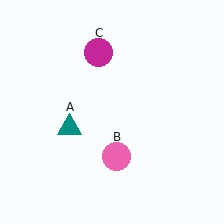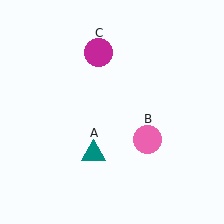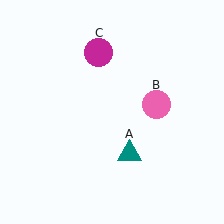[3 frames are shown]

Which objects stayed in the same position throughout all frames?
Magenta circle (object C) remained stationary.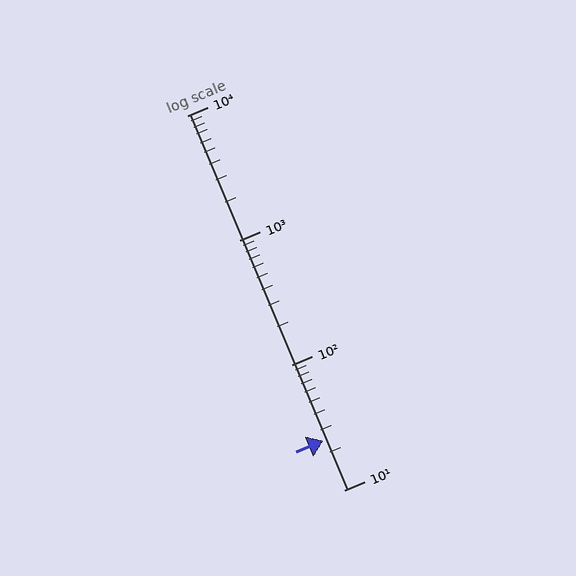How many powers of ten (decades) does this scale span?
The scale spans 3 decades, from 10 to 10000.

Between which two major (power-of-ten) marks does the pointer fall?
The pointer is between 10 and 100.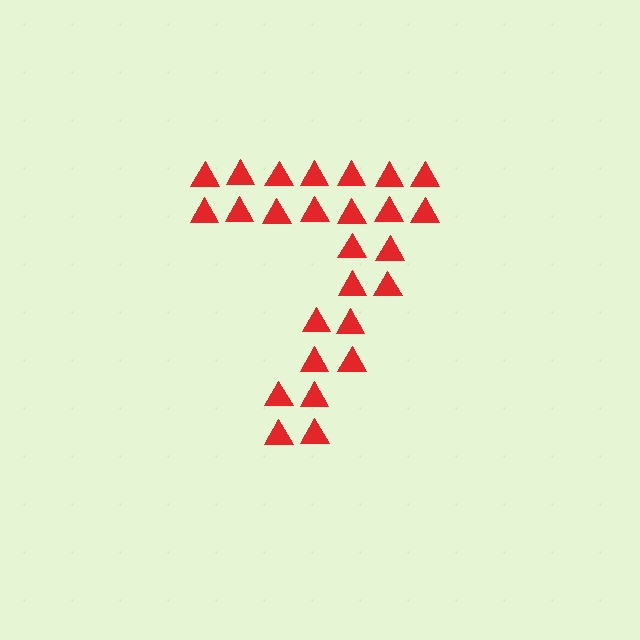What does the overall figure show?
The overall figure shows the digit 7.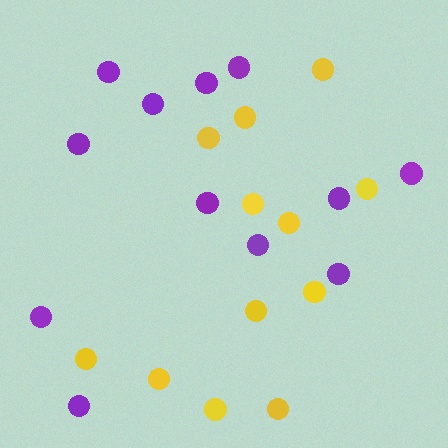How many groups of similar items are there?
There are 2 groups: one group of purple circles (12) and one group of yellow circles (12).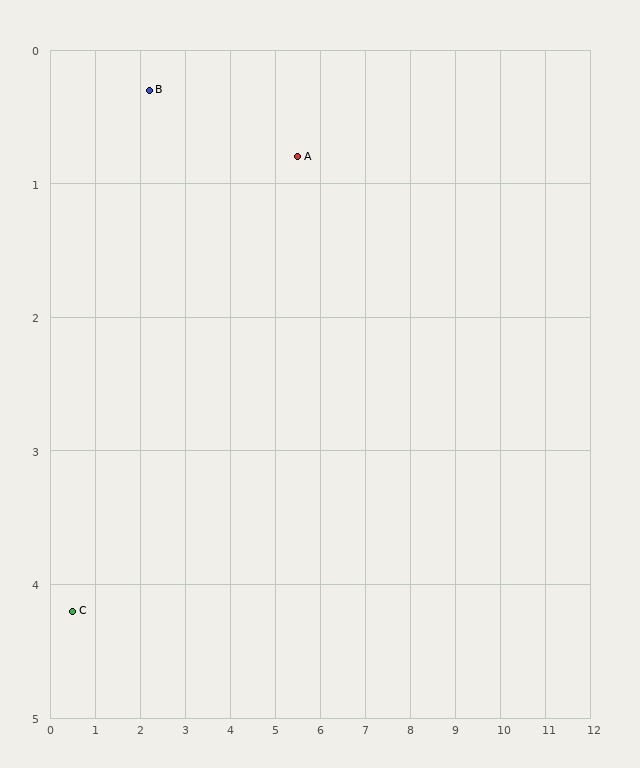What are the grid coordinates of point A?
Point A is at approximately (5.5, 0.8).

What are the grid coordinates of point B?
Point B is at approximately (2.2, 0.3).